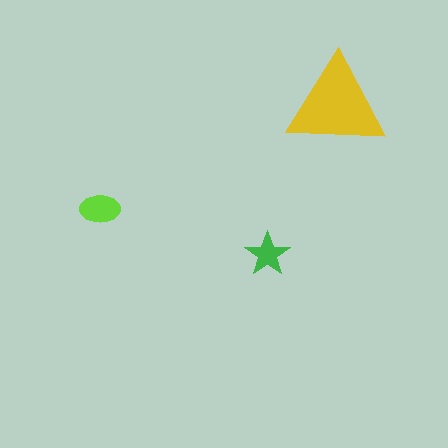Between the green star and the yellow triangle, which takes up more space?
The yellow triangle.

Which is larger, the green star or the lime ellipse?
The lime ellipse.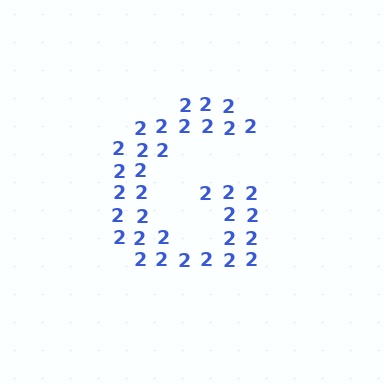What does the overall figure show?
The overall figure shows the letter G.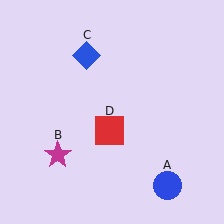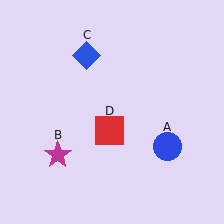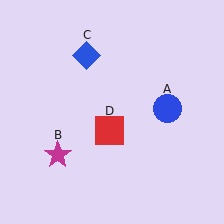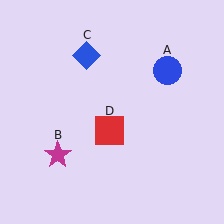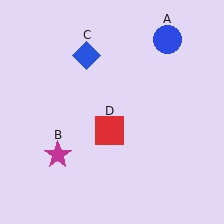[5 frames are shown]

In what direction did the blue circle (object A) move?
The blue circle (object A) moved up.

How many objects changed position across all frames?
1 object changed position: blue circle (object A).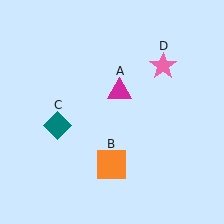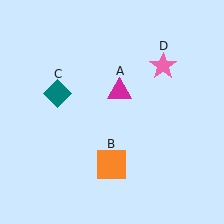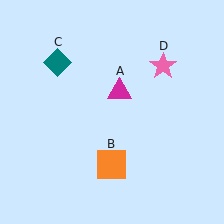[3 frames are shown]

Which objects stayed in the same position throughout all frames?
Magenta triangle (object A) and orange square (object B) and pink star (object D) remained stationary.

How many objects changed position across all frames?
1 object changed position: teal diamond (object C).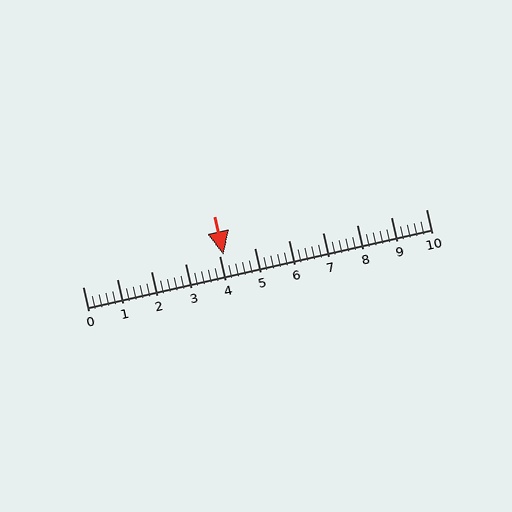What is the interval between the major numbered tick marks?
The major tick marks are spaced 1 units apart.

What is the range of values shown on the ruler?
The ruler shows values from 0 to 10.